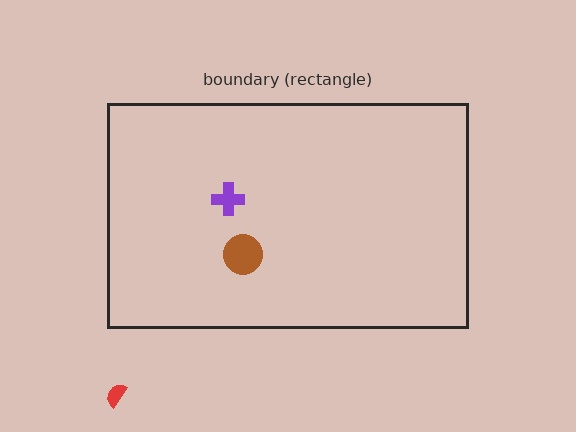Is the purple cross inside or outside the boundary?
Inside.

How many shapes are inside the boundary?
2 inside, 1 outside.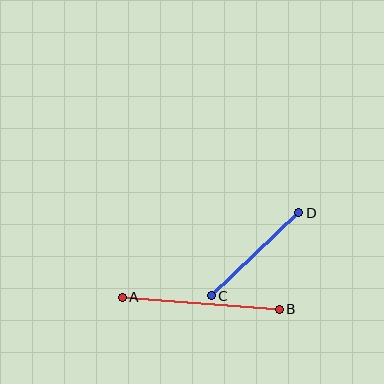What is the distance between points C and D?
The distance is approximately 120 pixels.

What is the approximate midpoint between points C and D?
The midpoint is at approximately (255, 254) pixels.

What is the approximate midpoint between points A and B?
The midpoint is at approximately (201, 303) pixels.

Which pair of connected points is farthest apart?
Points A and B are farthest apart.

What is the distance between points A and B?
The distance is approximately 157 pixels.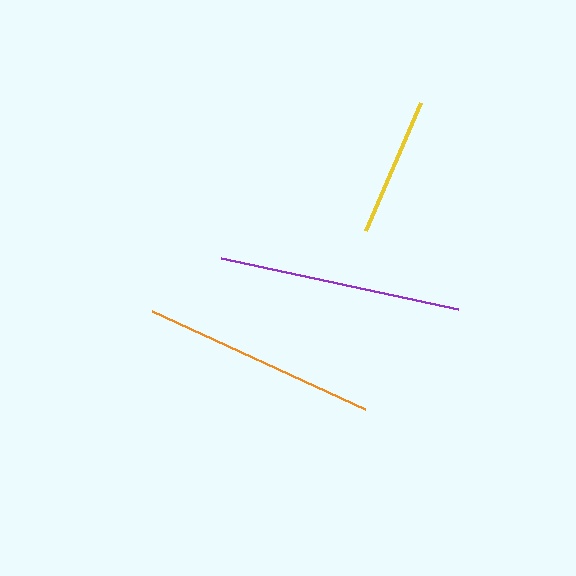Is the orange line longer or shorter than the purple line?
The purple line is longer than the orange line.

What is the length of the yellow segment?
The yellow segment is approximately 139 pixels long.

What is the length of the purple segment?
The purple segment is approximately 242 pixels long.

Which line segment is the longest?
The purple line is the longest at approximately 242 pixels.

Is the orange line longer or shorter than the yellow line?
The orange line is longer than the yellow line.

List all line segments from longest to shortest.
From longest to shortest: purple, orange, yellow.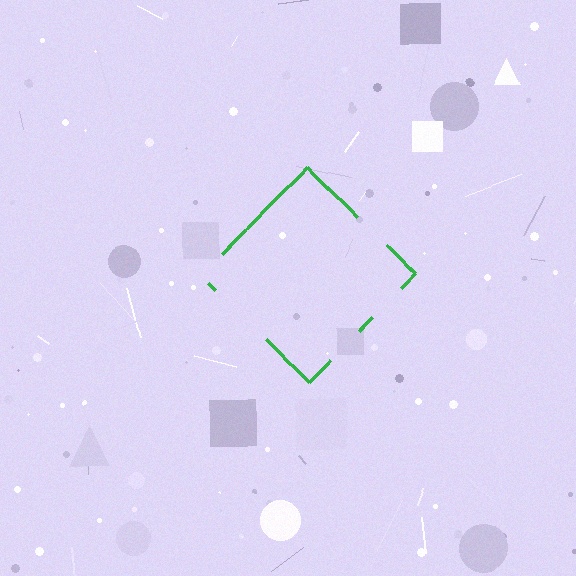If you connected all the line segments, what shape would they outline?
They would outline a diamond.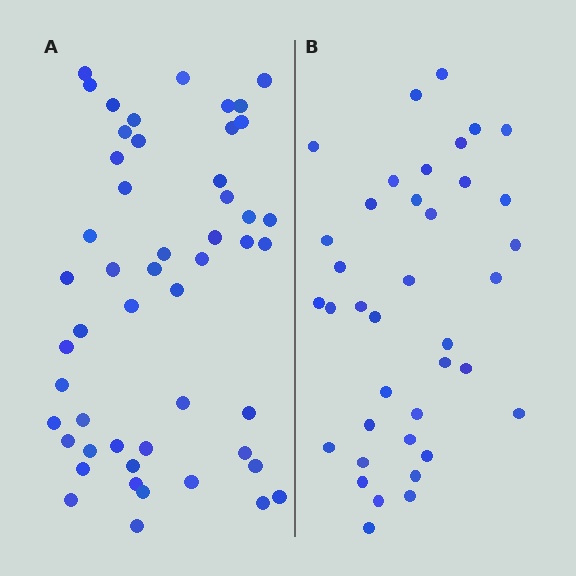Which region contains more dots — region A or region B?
Region A (the left region) has more dots.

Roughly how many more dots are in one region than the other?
Region A has approximately 15 more dots than region B.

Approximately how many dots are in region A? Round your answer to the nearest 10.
About 50 dots. (The exact count is 51, which rounds to 50.)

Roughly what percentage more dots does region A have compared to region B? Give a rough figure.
About 35% more.